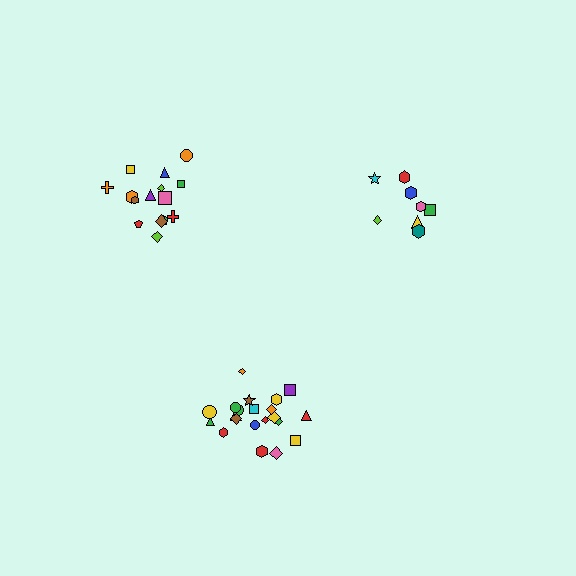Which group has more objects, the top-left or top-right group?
The top-left group.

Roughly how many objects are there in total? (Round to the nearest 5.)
Roughly 45 objects in total.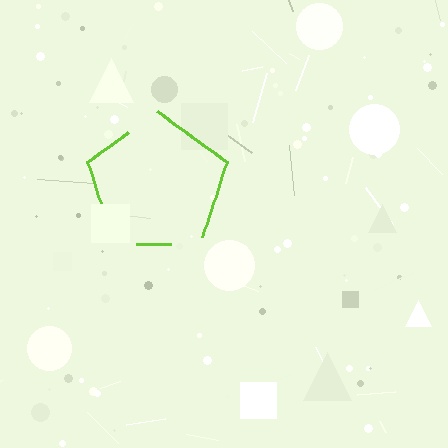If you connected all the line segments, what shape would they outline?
They would outline a pentagon.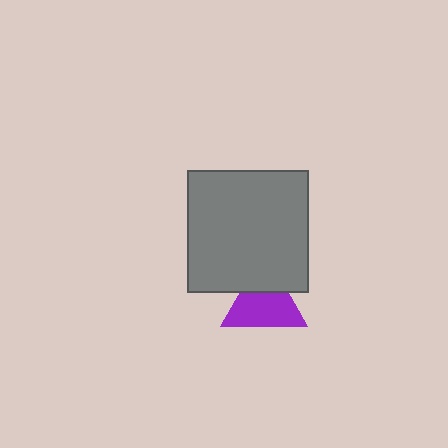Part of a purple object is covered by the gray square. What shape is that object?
It is a triangle.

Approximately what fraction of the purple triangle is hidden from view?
Roughly 32% of the purple triangle is hidden behind the gray square.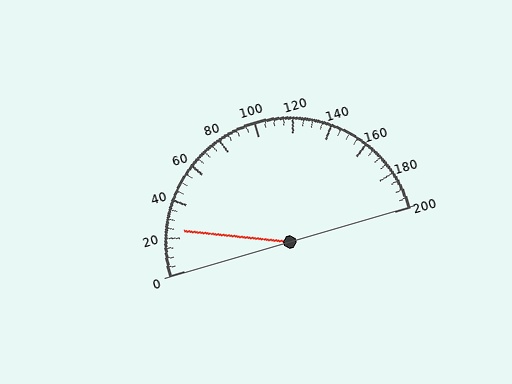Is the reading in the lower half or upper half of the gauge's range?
The reading is in the lower half of the range (0 to 200).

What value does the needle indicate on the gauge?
The needle indicates approximately 25.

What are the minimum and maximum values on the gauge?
The gauge ranges from 0 to 200.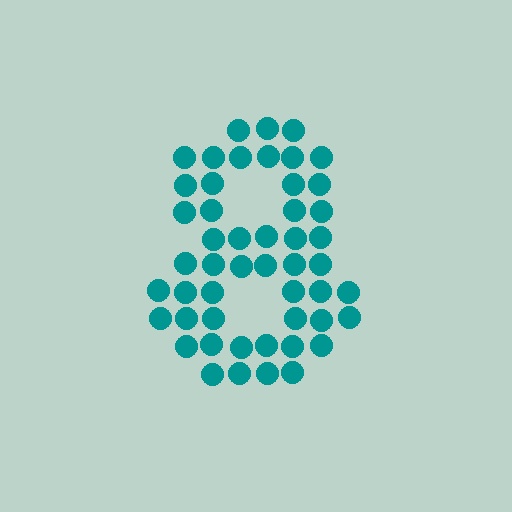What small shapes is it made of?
It is made of small circles.